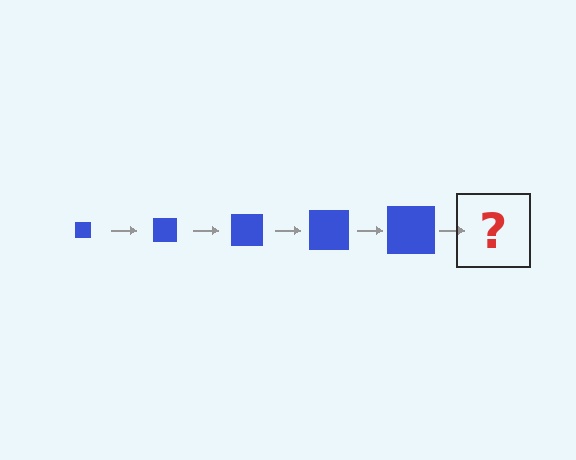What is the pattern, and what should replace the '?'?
The pattern is that the square gets progressively larger each step. The '?' should be a blue square, larger than the previous one.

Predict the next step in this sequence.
The next step is a blue square, larger than the previous one.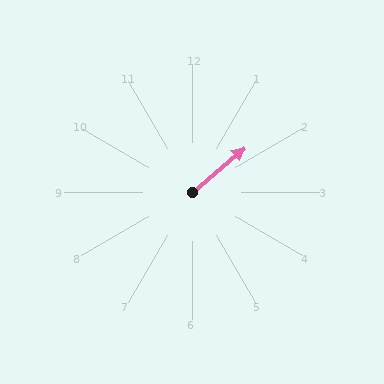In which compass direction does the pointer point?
Northeast.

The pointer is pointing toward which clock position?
Roughly 2 o'clock.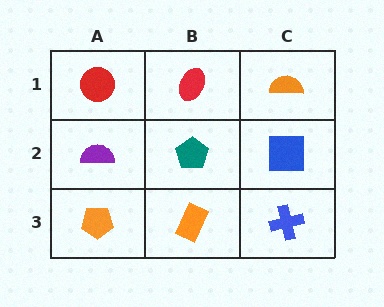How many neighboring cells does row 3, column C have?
2.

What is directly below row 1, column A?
A purple semicircle.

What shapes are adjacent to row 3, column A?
A purple semicircle (row 2, column A), an orange rectangle (row 3, column B).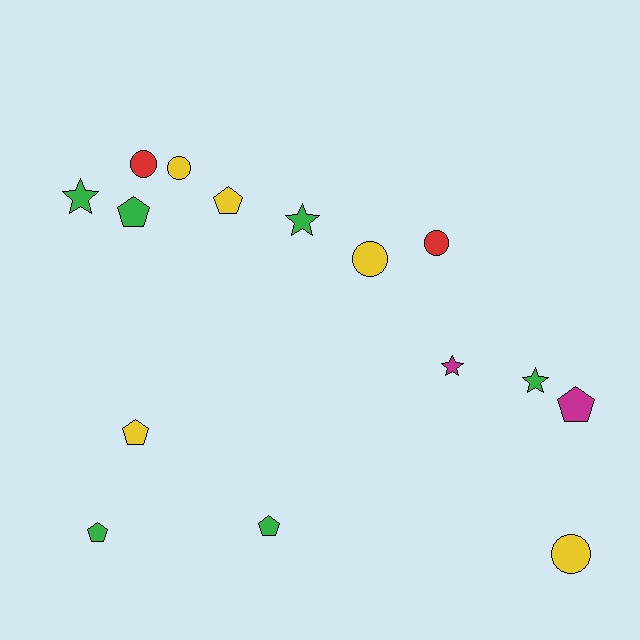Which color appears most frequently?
Green, with 6 objects.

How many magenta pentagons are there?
There is 1 magenta pentagon.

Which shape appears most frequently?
Pentagon, with 6 objects.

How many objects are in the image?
There are 15 objects.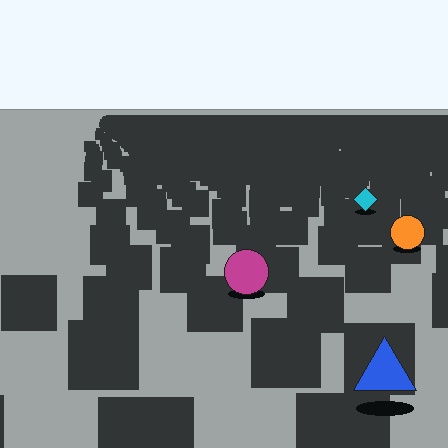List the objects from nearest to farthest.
From nearest to farthest: the blue triangle, the magenta circle, the orange circle, the cyan diamond.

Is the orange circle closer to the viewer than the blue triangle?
No. The blue triangle is closer — you can tell from the texture gradient: the ground texture is coarser near it.